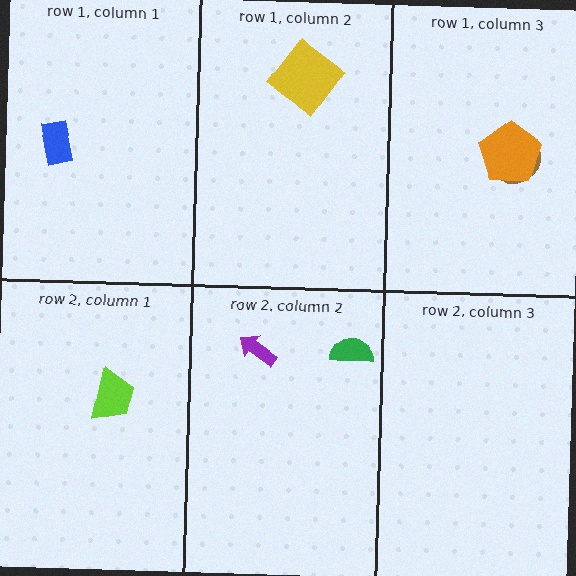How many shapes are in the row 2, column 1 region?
1.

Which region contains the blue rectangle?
The row 1, column 1 region.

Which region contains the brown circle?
The row 1, column 3 region.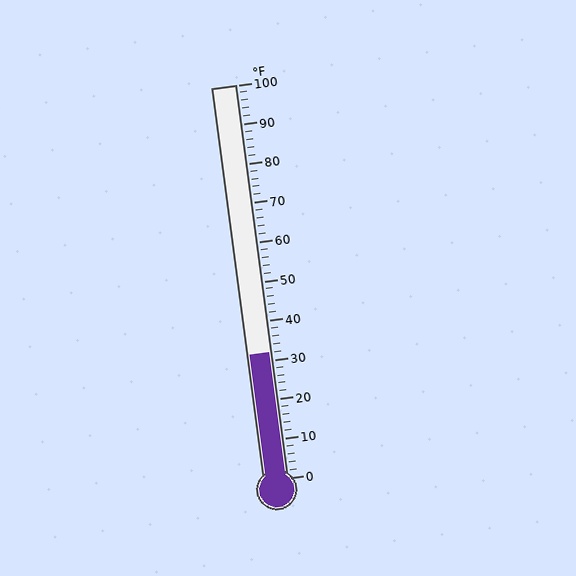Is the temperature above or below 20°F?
The temperature is above 20°F.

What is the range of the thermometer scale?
The thermometer scale ranges from 0°F to 100°F.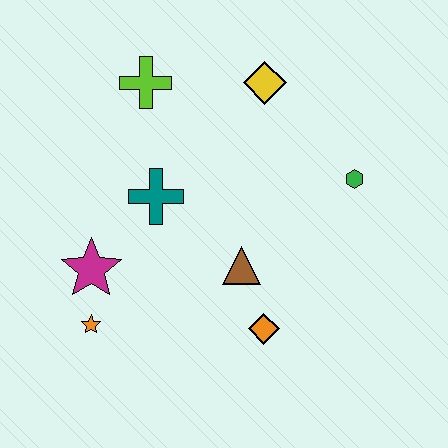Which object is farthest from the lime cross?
The orange diamond is farthest from the lime cross.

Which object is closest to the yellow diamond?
The lime cross is closest to the yellow diamond.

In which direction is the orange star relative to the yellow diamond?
The orange star is below the yellow diamond.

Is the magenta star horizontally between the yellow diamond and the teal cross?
No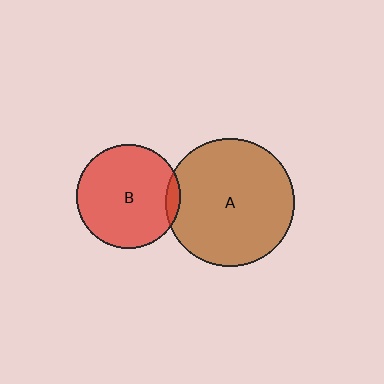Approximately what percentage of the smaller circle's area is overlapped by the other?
Approximately 5%.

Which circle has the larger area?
Circle A (brown).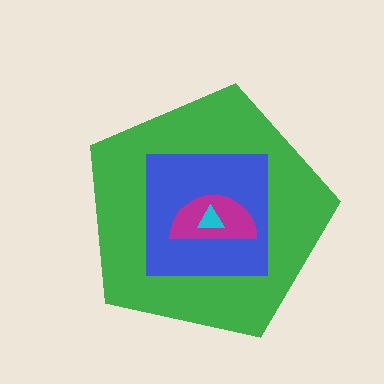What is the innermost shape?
The cyan triangle.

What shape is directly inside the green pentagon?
The blue square.